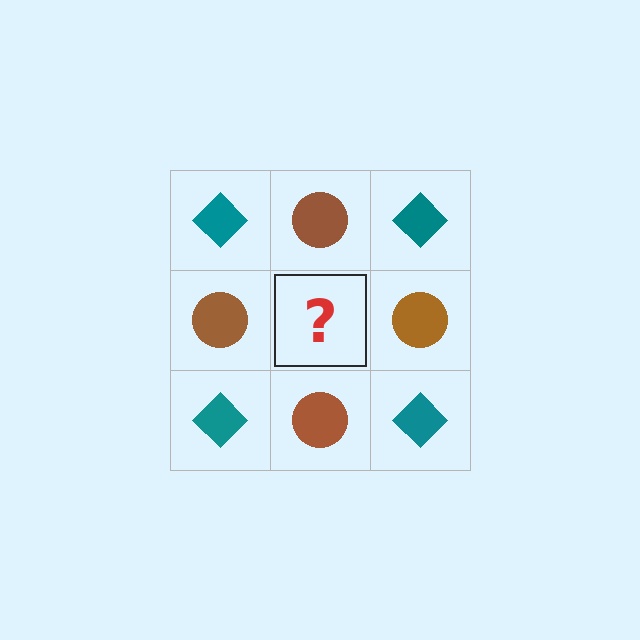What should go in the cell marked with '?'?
The missing cell should contain a teal diamond.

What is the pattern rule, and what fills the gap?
The rule is that it alternates teal diamond and brown circle in a checkerboard pattern. The gap should be filled with a teal diamond.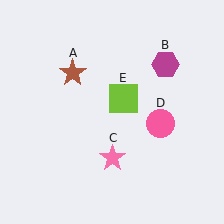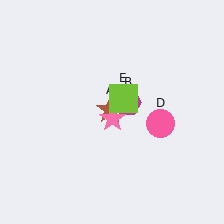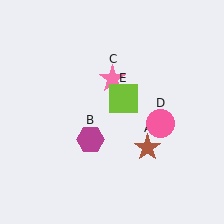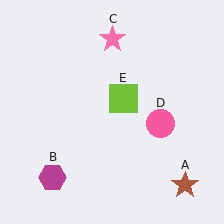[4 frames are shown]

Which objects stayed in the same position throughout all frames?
Pink circle (object D) and lime square (object E) remained stationary.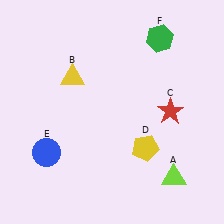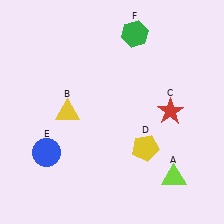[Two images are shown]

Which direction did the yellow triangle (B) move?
The yellow triangle (B) moved down.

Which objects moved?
The objects that moved are: the yellow triangle (B), the green hexagon (F).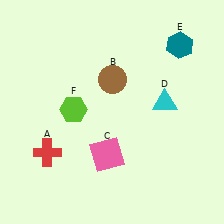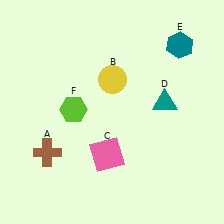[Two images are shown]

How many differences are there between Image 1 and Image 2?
There are 3 differences between the two images.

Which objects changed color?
A changed from red to brown. B changed from brown to yellow. D changed from cyan to teal.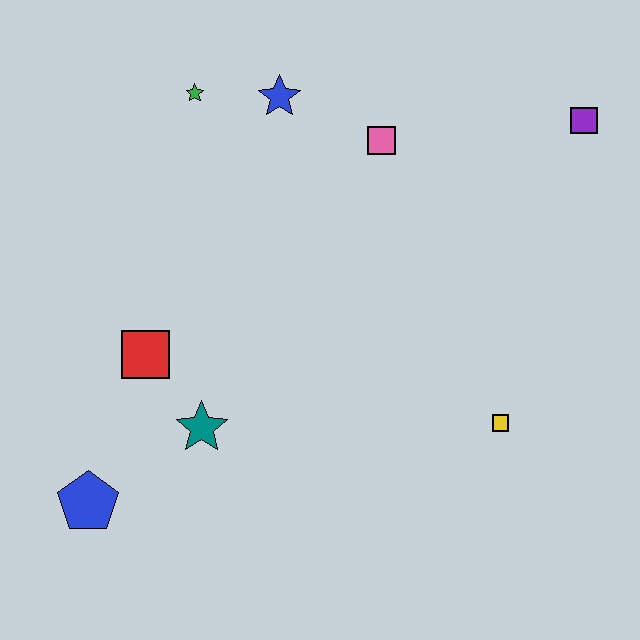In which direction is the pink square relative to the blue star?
The pink square is to the right of the blue star.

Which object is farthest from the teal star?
The purple square is farthest from the teal star.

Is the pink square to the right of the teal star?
Yes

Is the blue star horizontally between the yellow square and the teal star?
Yes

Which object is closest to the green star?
The blue star is closest to the green star.